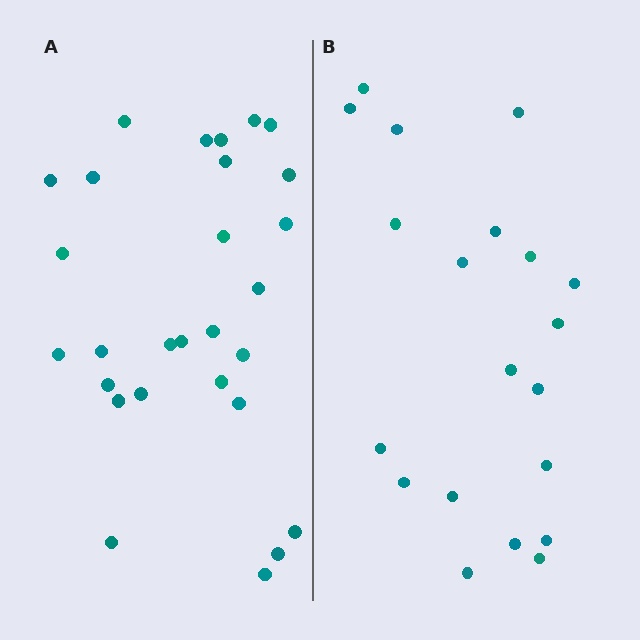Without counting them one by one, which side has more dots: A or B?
Region A (the left region) has more dots.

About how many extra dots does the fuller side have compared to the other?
Region A has roughly 8 or so more dots than region B.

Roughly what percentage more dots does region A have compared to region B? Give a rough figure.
About 40% more.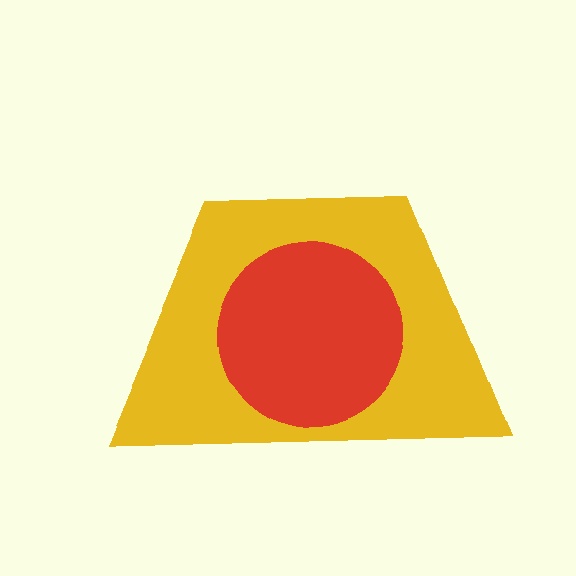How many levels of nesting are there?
2.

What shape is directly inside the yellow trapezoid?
The red circle.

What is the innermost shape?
The red circle.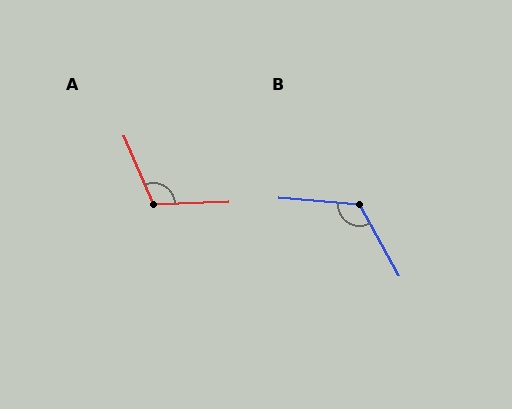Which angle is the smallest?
A, at approximately 111 degrees.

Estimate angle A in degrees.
Approximately 111 degrees.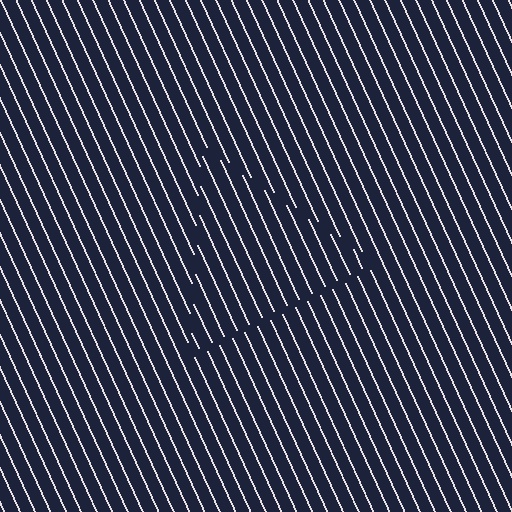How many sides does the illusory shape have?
3 sides — the line-ends trace a triangle.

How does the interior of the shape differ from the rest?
The interior of the shape contains the same grating, shifted by half a period — the contour is defined by the phase discontinuity where line-ends from the inner and outer gratings abut.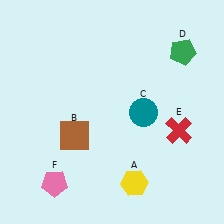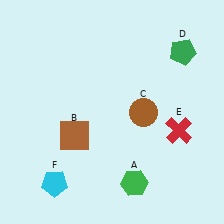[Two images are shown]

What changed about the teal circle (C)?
In Image 1, C is teal. In Image 2, it changed to brown.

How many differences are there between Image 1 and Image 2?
There are 3 differences between the two images.